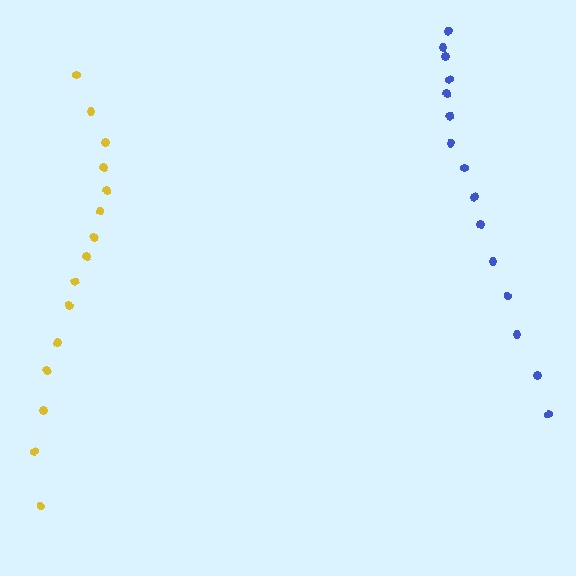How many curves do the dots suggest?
There are 2 distinct paths.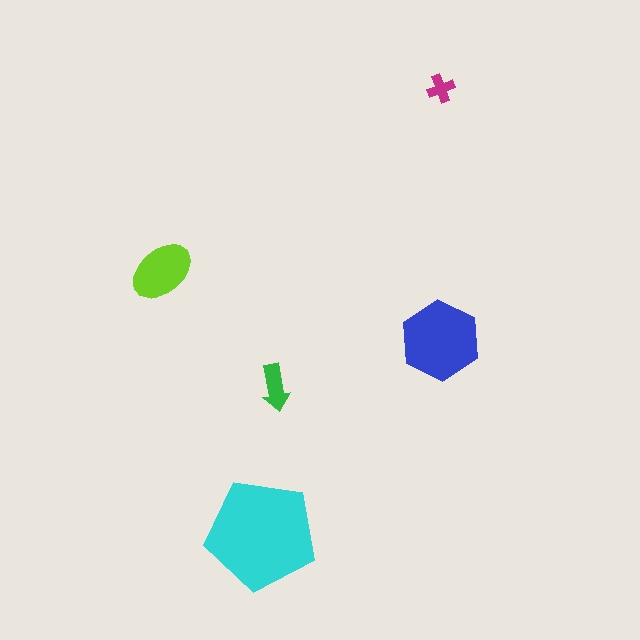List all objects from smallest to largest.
The magenta cross, the green arrow, the lime ellipse, the blue hexagon, the cyan pentagon.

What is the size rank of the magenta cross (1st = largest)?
5th.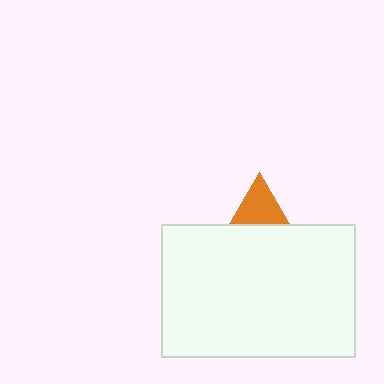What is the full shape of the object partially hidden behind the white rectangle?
The partially hidden object is an orange triangle.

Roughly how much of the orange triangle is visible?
A small part of it is visible (roughly 40%).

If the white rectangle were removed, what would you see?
You would see the complete orange triangle.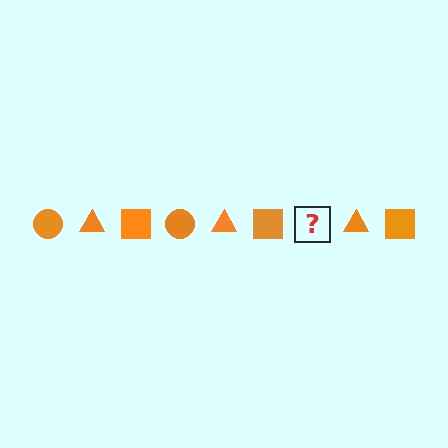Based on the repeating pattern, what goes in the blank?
The blank should be an orange circle.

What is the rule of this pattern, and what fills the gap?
The rule is that the pattern cycles through circle, triangle, square shapes in orange. The gap should be filled with an orange circle.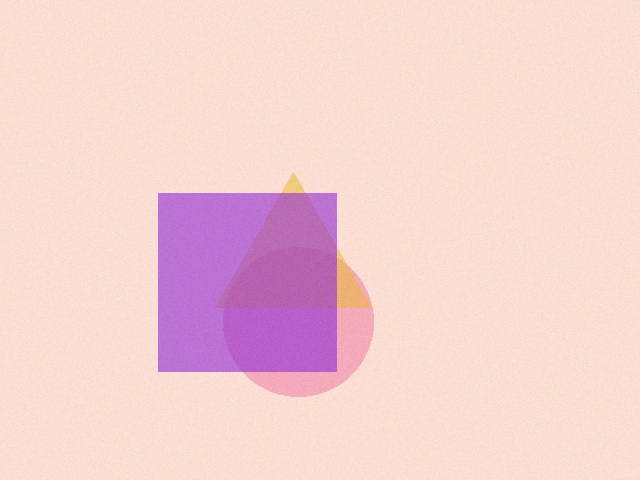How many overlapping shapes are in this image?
There are 3 overlapping shapes in the image.